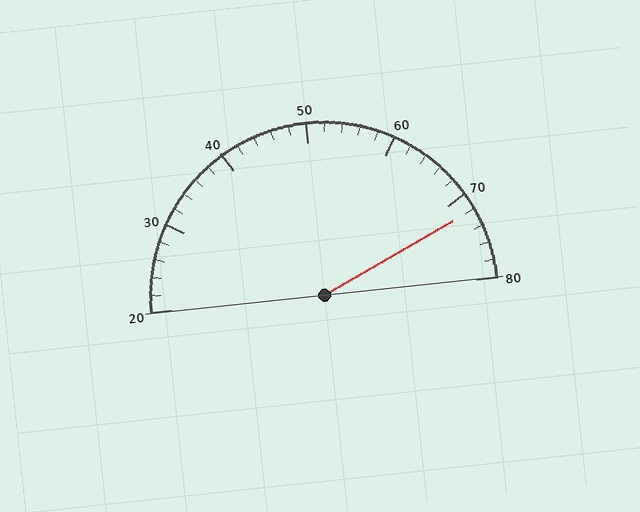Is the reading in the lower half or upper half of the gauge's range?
The reading is in the upper half of the range (20 to 80).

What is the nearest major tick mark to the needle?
The nearest major tick mark is 70.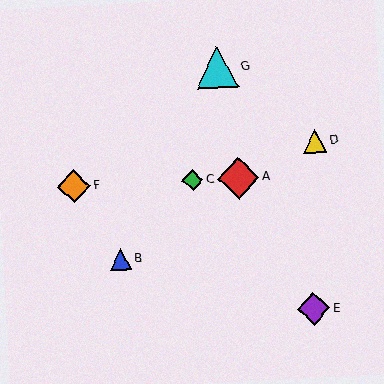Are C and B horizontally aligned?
No, C is at y≈180 and B is at y≈259.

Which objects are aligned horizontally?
Objects A, C, F are aligned horizontally.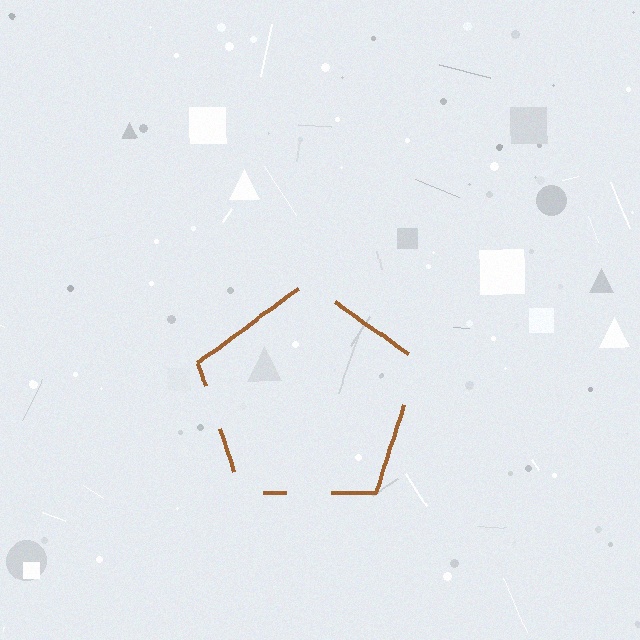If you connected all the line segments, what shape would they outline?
They would outline a pentagon.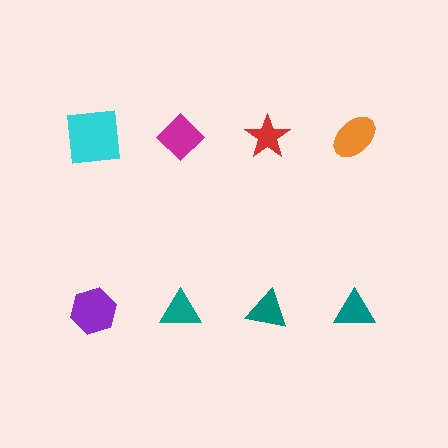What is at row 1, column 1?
A cyan square.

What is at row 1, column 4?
An orange ellipse.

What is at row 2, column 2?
A teal triangle.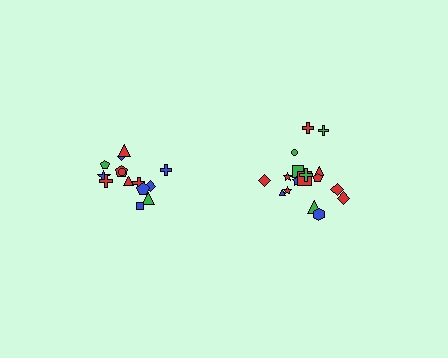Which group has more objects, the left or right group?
The right group.